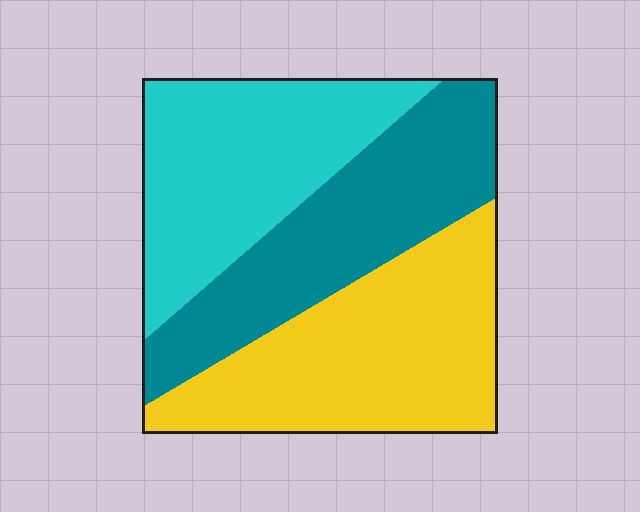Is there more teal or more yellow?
Yellow.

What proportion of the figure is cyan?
Cyan covers 32% of the figure.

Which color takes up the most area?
Yellow, at roughly 35%.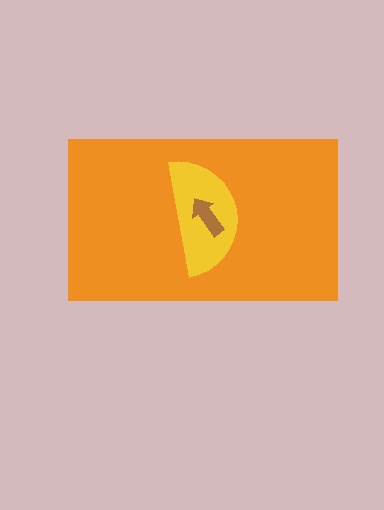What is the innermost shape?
The brown arrow.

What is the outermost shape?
The orange rectangle.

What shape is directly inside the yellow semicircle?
The brown arrow.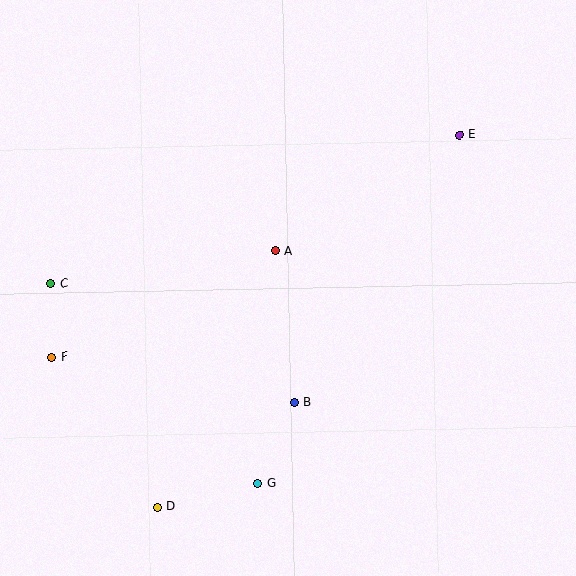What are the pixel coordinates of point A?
Point A is at (276, 251).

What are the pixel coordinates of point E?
Point E is at (459, 135).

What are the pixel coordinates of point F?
Point F is at (52, 357).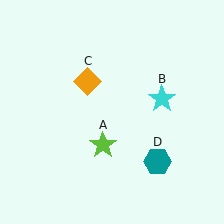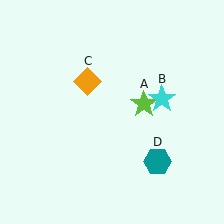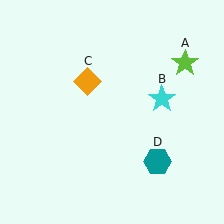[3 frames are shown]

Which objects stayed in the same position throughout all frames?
Cyan star (object B) and orange diamond (object C) and teal hexagon (object D) remained stationary.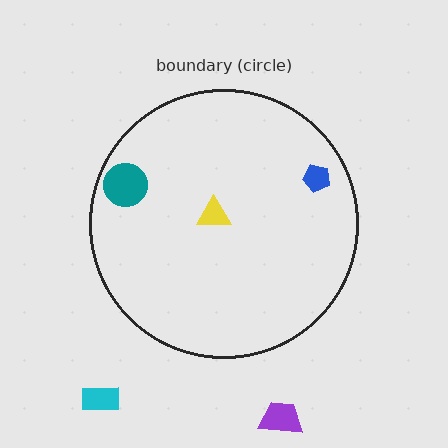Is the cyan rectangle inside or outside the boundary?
Outside.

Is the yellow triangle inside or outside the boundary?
Inside.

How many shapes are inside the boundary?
3 inside, 2 outside.